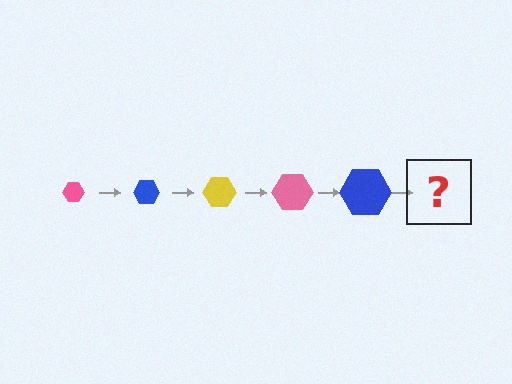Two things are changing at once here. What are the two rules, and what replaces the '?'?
The two rules are that the hexagon grows larger each step and the color cycles through pink, blue, and yellow. The '?' should be a yellow hexagon, larger than the previous one.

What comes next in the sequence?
The next element should be a yellow hexagon, larger than the previous one.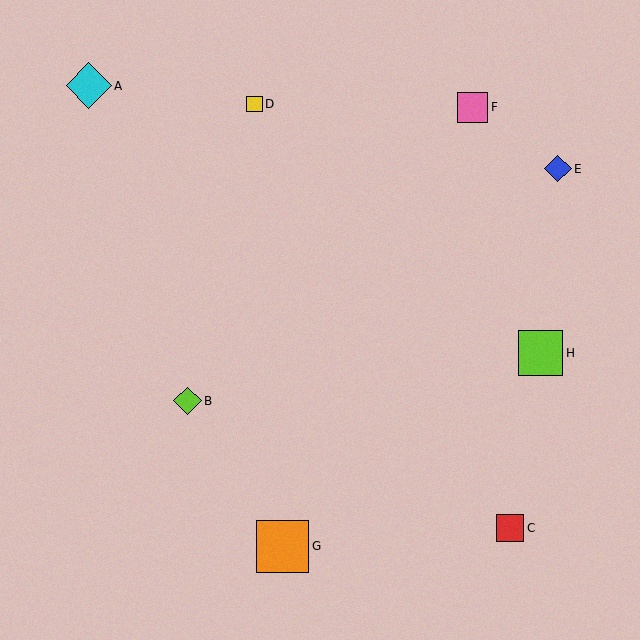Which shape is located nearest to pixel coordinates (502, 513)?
The red square (labeled C) at (510, 528) is nearest to that location.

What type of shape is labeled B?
Shape B is a lime diamond.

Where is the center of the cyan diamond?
The center of the cyan diamond is at (89, 86).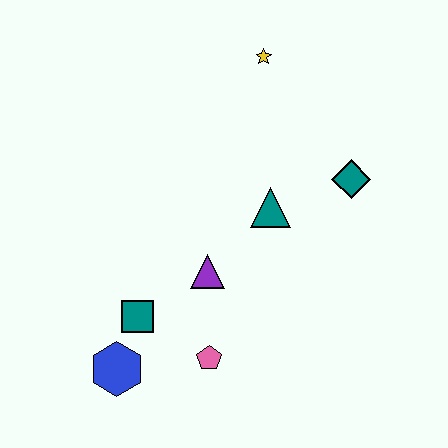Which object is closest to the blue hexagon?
The teal square is closest to the blue hexagon.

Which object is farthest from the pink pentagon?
The yellow star is farthest from the pink pentagon.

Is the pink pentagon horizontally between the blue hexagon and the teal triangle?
Yes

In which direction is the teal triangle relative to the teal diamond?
The teal triangle is to the left of the teal diamond.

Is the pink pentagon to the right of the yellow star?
No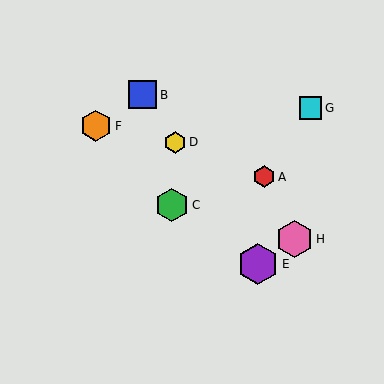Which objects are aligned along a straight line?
Objects B, D, E are aligned along a straight line.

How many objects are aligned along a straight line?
3 objects (B, D, E) are aligned along a straight line.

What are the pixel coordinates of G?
Object G is at (310, 108).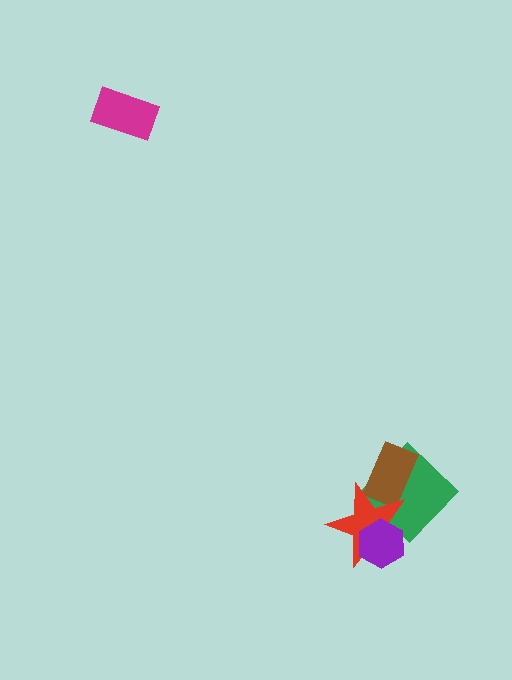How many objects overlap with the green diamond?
3 objects overlap with the green diamond.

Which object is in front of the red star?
The purple hexagon is in front of the red star.